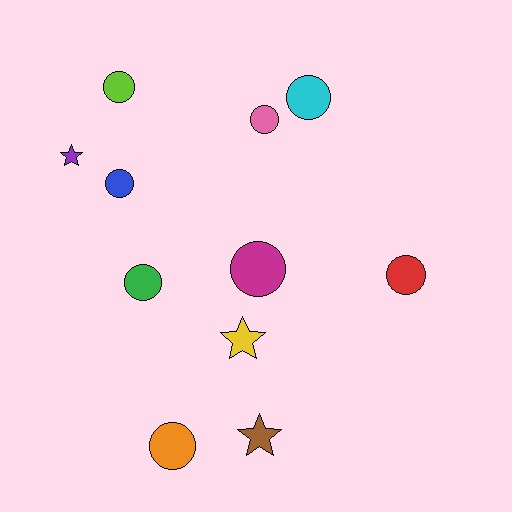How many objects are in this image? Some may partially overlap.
There are 11 objects.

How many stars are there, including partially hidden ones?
There are 3 stars.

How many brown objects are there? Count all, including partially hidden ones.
There is 1 brown object.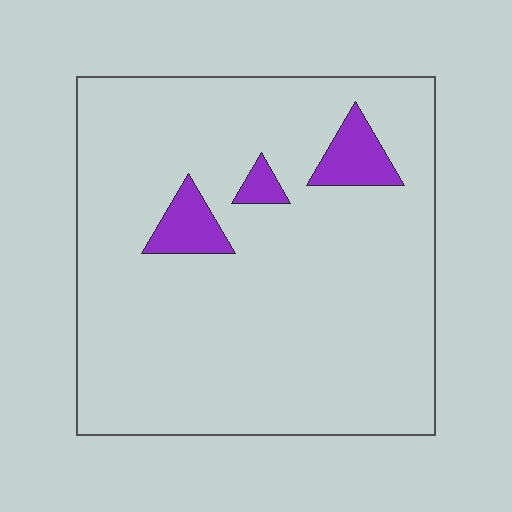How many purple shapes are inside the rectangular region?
3.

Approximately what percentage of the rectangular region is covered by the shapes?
Approximately 5%.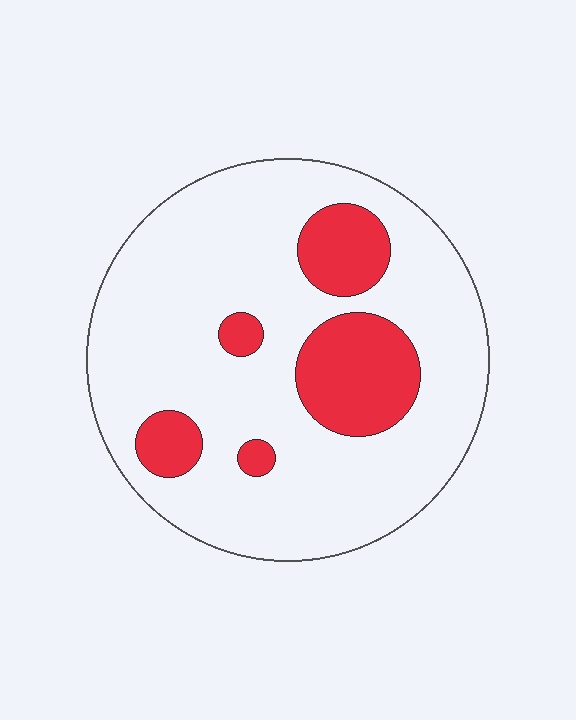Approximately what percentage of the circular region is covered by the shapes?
Approximately 20%.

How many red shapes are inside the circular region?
5.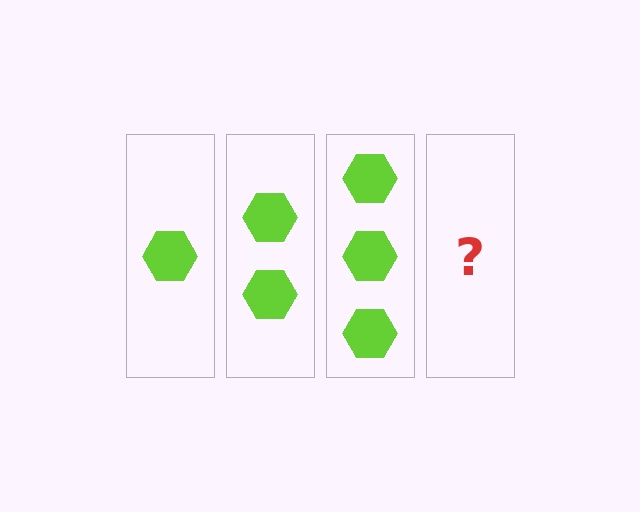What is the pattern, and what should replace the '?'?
The pattern is that each step adds one more hexagon. The '?' should be 4 hexagons.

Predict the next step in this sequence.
The next step is 4 hexagons.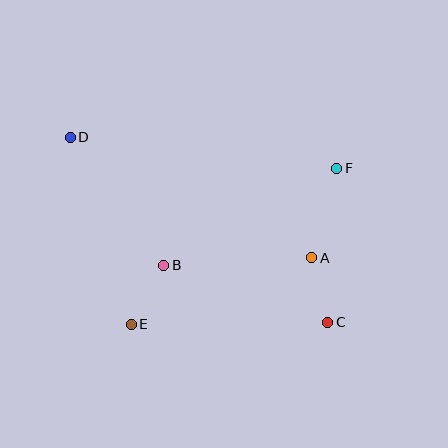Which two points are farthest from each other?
Points C and D are farthest from each other.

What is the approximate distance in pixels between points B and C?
The distance between B and C is approximately 174 pixels.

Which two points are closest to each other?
Points A and C are closest to each other.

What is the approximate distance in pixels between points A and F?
The distance between A and F is approximately 93 pixels.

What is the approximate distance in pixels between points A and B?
The distance between A and B is approximately 149 pixels.